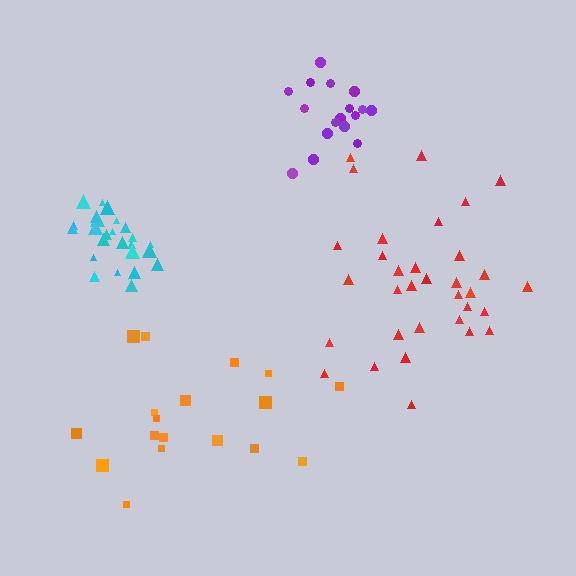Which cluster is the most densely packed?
Cyan.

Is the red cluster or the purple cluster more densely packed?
Purple.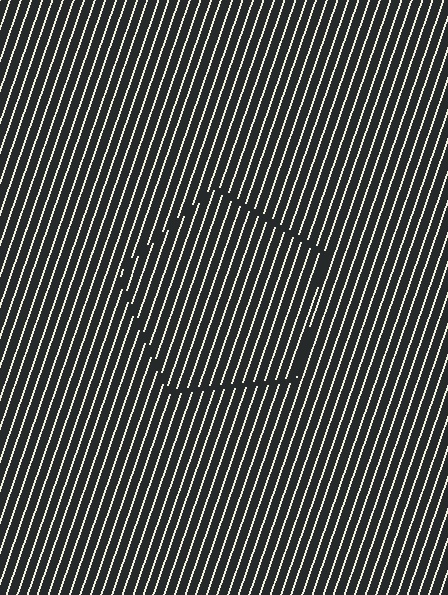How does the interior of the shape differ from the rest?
The interior of the shape contains the same grating, shifted by half a period — the contour is defined by the phase discontinuity where line-ends from the inner and outer gratings abut.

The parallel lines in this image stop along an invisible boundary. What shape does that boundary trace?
An illusory pentagon. The interior of the shape contains the same grating, shifted by half a period — the contour is defined by the phase discontinuity where line-ends from the inner and outer gratings abut.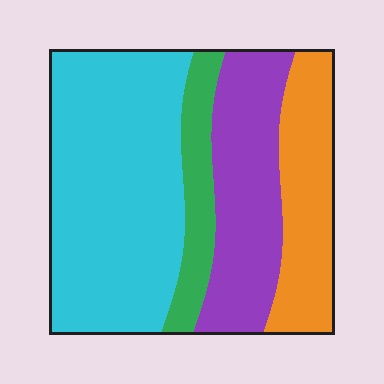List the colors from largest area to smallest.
From largest to smallest: cyan, purple, orange, green.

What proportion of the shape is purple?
Purple takes up about one quarter (1/4) of the shape.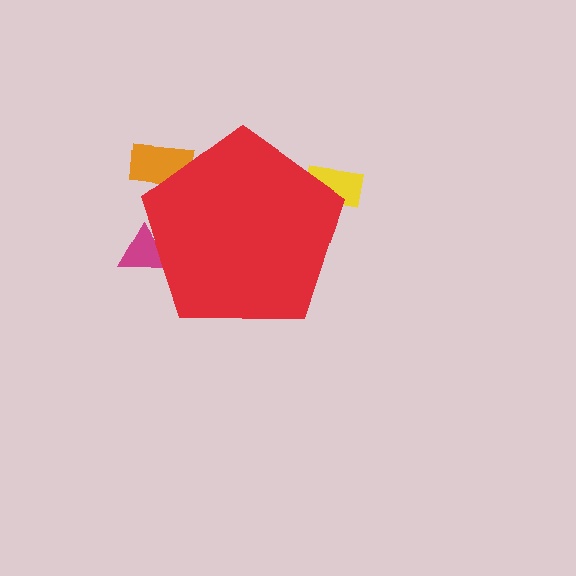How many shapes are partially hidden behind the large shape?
3 shapes are partially hidden.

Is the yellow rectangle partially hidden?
Yes, the yellow rectangle is partially hidden behind the red pentagon.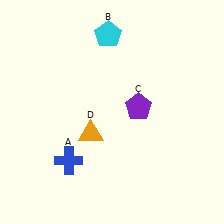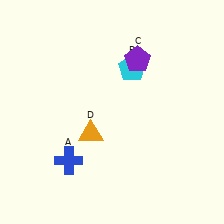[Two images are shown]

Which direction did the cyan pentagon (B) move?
The cyan pentagon (B) moved down.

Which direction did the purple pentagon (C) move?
The purple pentagon (C) moved up.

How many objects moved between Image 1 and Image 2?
2 objects moved between the two images.